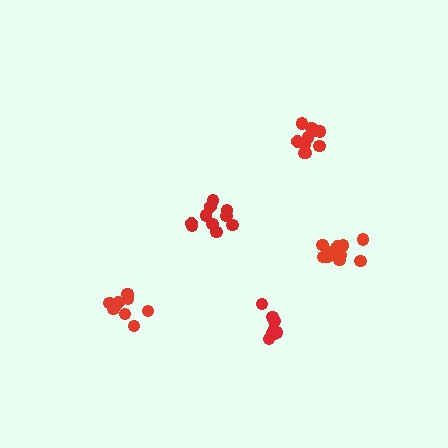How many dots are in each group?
Group 1: 9 dots, Group 2: 10 dots, Group 3: 10 dots, Group 4: 8 dots, Group 5: 11 dots (48 total).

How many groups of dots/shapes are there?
There are 5 groups.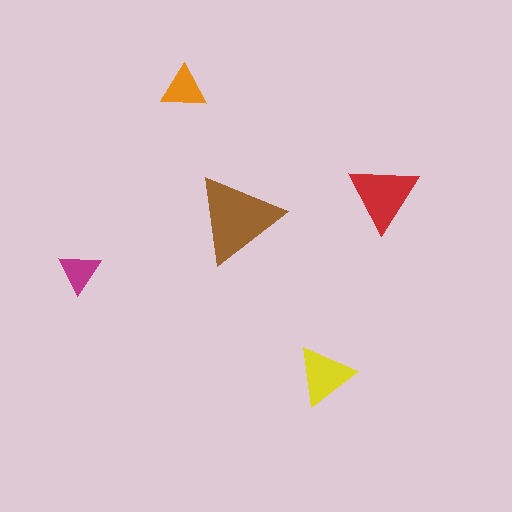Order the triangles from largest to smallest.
the brown one, the red one, the yellow one, the orange one, the magenta one.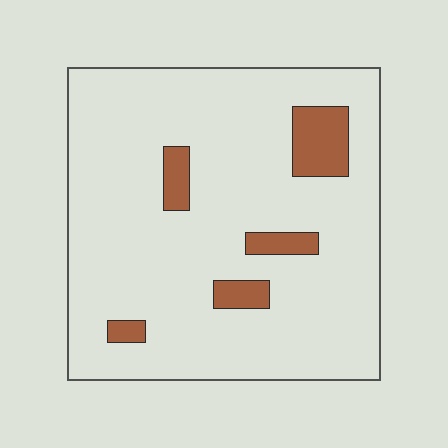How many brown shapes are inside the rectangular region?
5.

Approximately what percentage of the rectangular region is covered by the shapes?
Approximately 10%.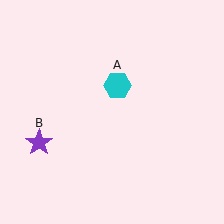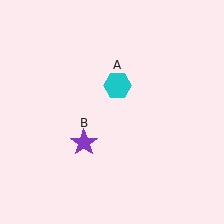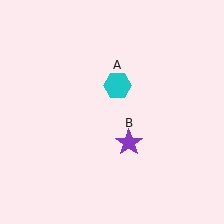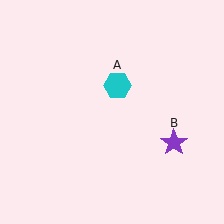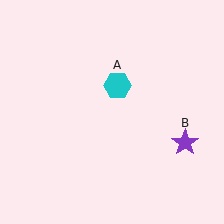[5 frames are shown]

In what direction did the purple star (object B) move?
The purple star (object B) moved right.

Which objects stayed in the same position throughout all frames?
Cyan hexagon (object A) remained stationary.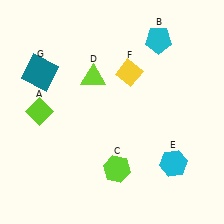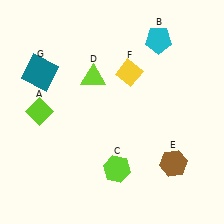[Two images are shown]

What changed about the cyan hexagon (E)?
In Image 1, E is cyan. In Image 2, it changed to brown.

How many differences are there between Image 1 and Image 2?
There is 1 difference between the two images.